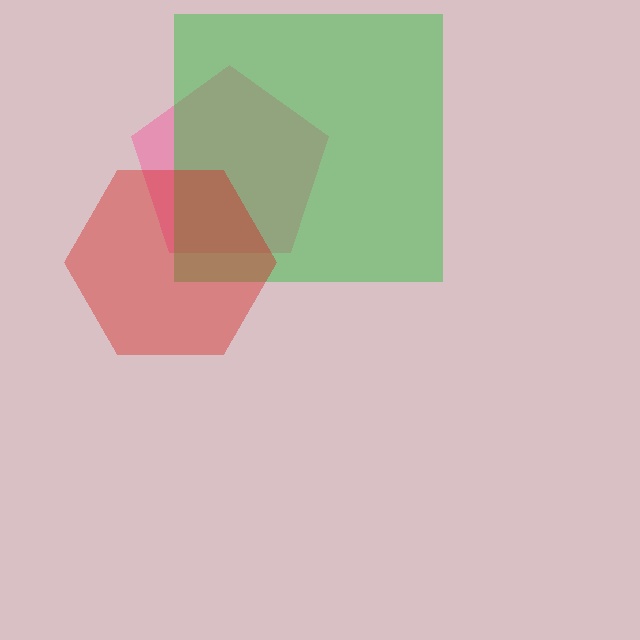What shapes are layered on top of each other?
The layered shapes are: a pink pentagon, a green square, a red hexagon.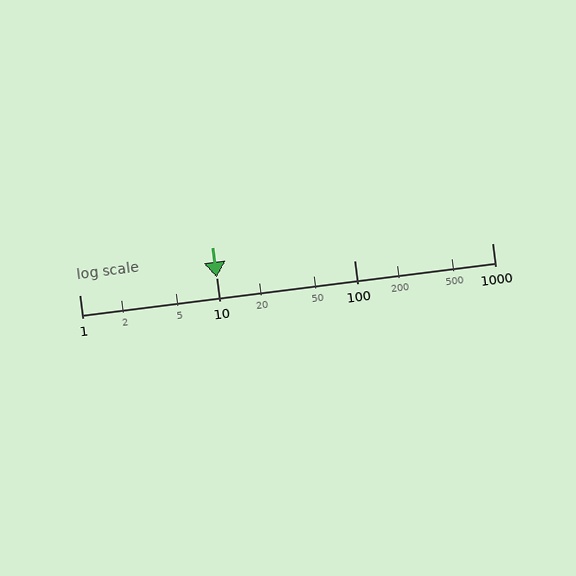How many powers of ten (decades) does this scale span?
The scale spans 3 decades, from 1 to 1000.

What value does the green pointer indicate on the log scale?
The pointer indicates approximately 9.9.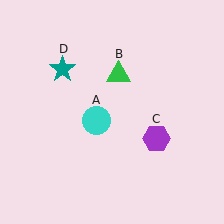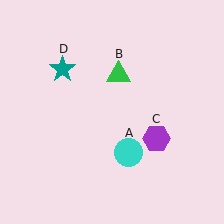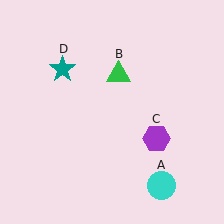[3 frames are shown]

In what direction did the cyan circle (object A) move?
The cyan circle (object A) moved down and to the right.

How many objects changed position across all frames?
1 object changed position: cyan circle (object A).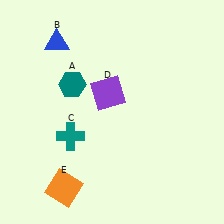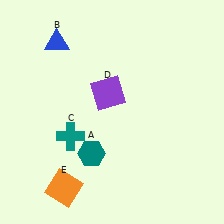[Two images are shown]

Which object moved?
The teal hexagon (A) moved down.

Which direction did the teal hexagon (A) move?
The teal hexagon (A) moved down.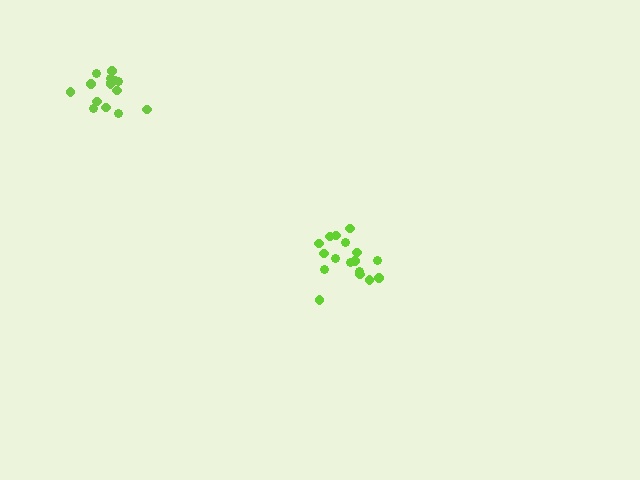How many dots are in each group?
Group 1: 17 dots, Group 2: 15 dots (32 total).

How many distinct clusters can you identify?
There are 2 distinct clusters.